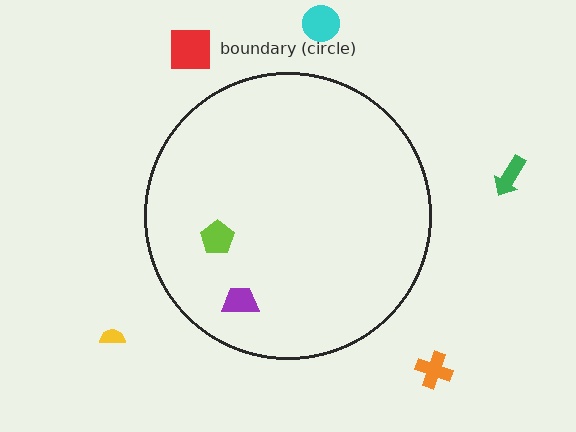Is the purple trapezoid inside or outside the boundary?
Inside.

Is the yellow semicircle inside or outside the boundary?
Outside.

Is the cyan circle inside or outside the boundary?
Outside.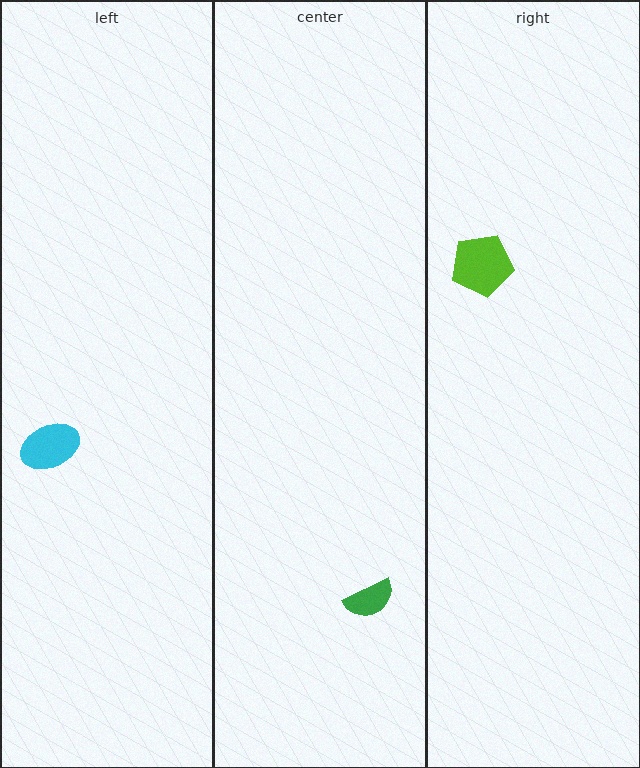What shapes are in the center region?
The green semicircle.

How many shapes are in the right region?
1.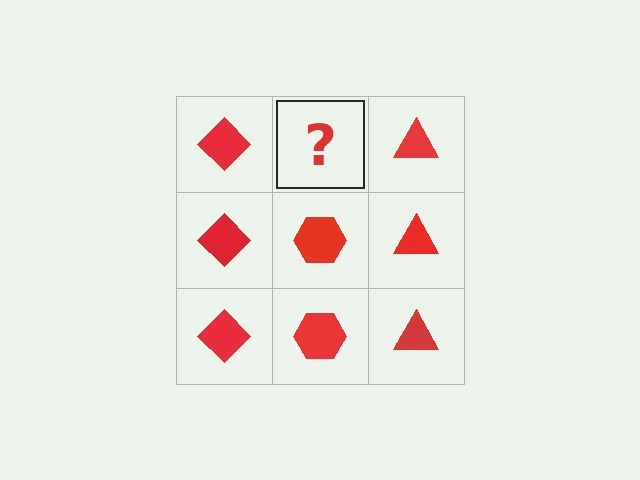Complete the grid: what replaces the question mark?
The question mark should be replaced with a red hexagon.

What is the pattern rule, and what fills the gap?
The rule is that each column has a consistent shape. The gap should be filled with a red hexagon.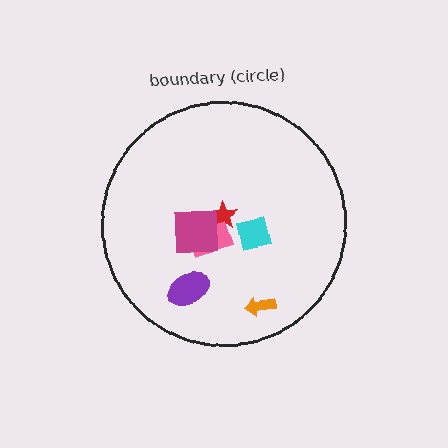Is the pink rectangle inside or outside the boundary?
Inside.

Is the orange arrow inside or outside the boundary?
Inside.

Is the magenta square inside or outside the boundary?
Inside.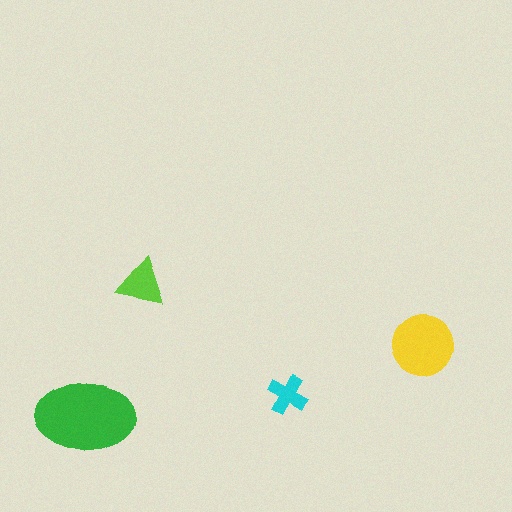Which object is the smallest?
The cyan cross.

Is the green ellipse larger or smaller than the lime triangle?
Larger.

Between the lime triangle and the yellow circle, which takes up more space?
The yellow circle.